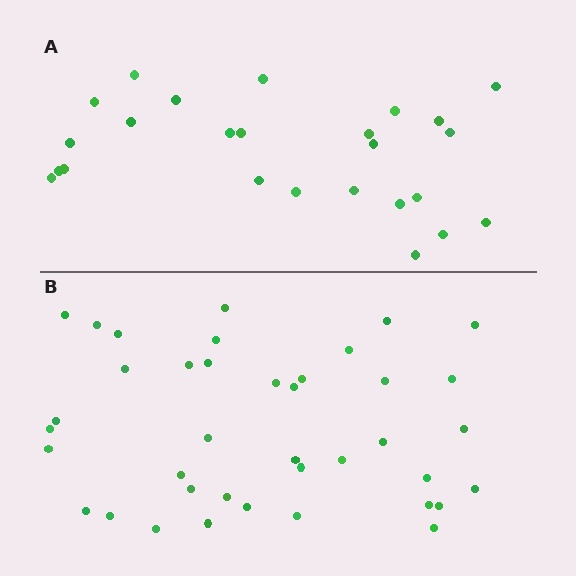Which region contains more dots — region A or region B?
Region B (the bottom region) has more dots.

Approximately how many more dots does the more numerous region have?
Region B has approximately 15 more dots than region A.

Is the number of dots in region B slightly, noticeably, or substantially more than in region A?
Region B has substantially more. The ratio is roughly 1.6 to 1.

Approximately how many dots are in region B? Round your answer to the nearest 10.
About 40 dots. (The exact count is 39, which rounds to 40.)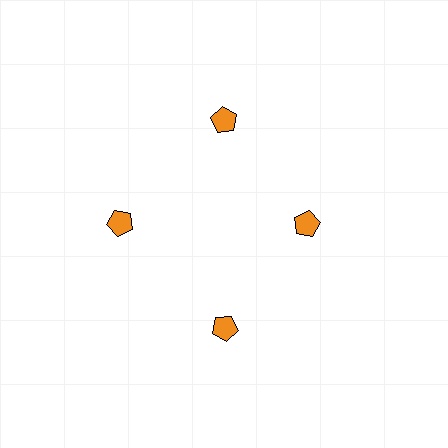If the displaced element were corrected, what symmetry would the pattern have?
It would have 4-fold rotational symmetry — the pattern would map onto itself every 90 degrees.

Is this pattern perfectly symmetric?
No. The 4 orange pentagons are arranged in a ring, but one element near the 3 o'clock position is pulled inward toward the center, breaking the 4-fold rotational symmetry.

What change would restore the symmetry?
The symmetry would be restored by moving it outward, back onto the ring so that all 4 pentagons sit at equal angles and equal distance from the center.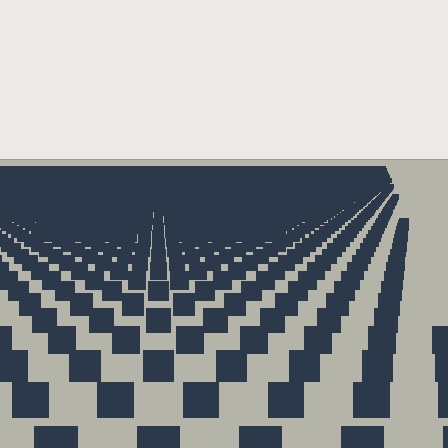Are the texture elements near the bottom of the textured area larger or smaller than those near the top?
Larger. Near the bottom, elements are closer to the viewer and appear at a bigger on-screen size.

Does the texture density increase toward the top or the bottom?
Density increases toward the top.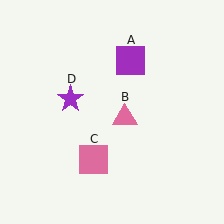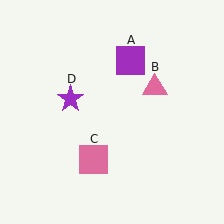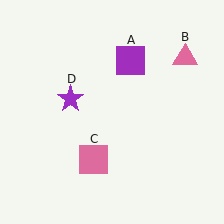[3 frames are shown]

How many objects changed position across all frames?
1 object changed position: pink triangle (object B).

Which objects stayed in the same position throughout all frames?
Purple square (object A) and pink square (object C) and purple star (object D) remained stationary.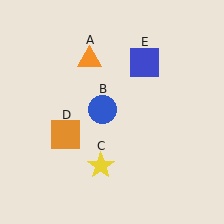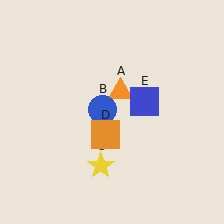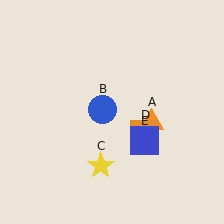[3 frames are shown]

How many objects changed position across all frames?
3 objects changed position: orange triangle (object A), orange square (object D), blue square (object E).